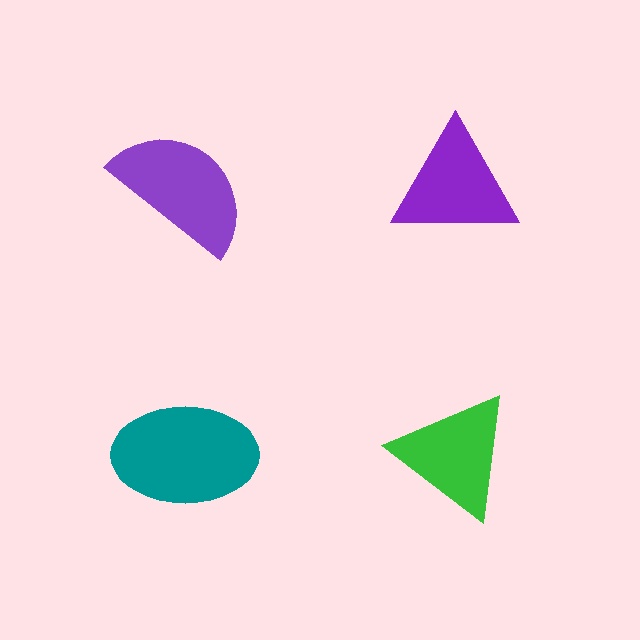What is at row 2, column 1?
A teal ellipse.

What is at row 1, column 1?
A purple semicircle.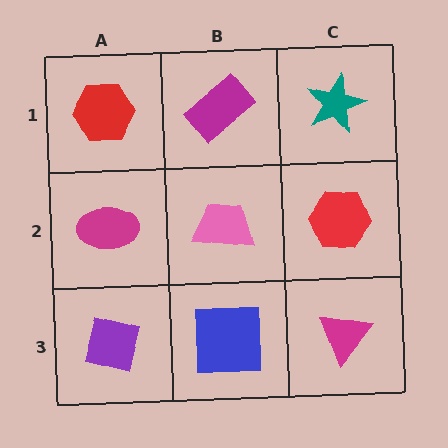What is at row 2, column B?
A pink trapezoid.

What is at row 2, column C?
A red hexagon.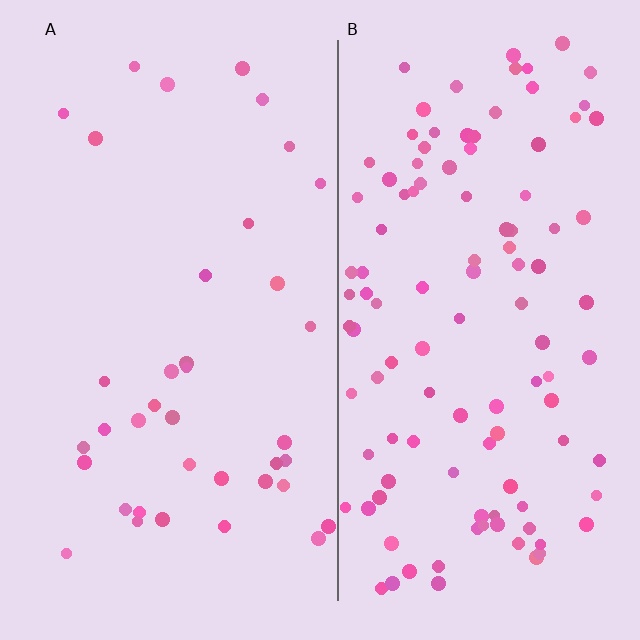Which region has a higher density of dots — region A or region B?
B (the right).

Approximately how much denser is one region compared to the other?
Approximately 2.9× — region B over region A.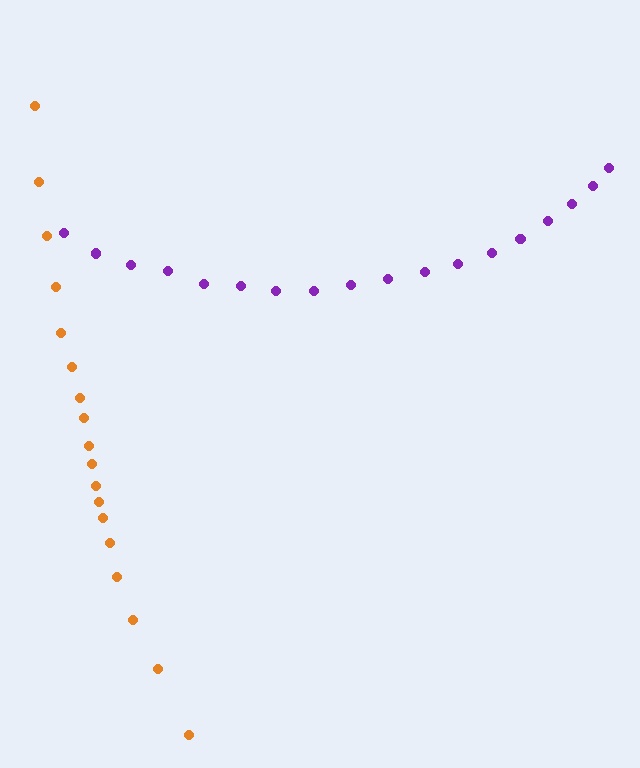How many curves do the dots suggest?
There are 2 distinct paths.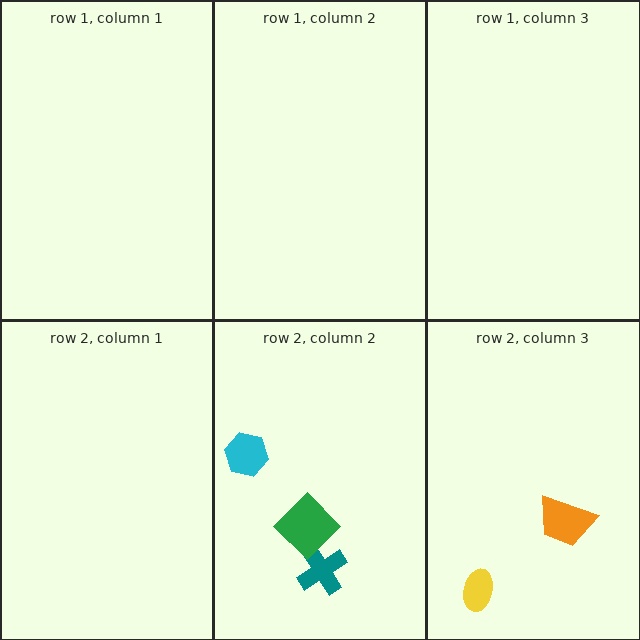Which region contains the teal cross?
The row 2, column 2 region.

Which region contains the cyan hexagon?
The row 2, column 2 region.